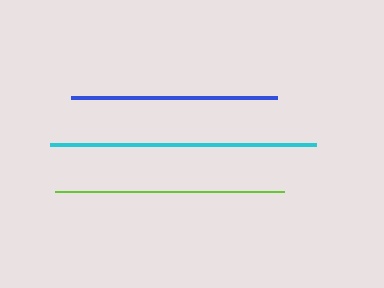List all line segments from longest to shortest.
From longest to shortest: cyan, lime, blue.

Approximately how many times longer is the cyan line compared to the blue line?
The cyan line is approximately 1.3 times the length of the blue line.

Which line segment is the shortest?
The blue line is the shortest at approximately 206 pixels.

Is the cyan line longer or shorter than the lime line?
The cyan line is longer than the lime line.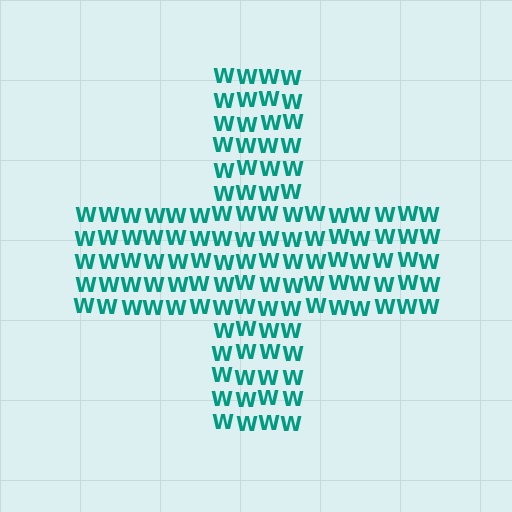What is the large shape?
The large shape is a cross.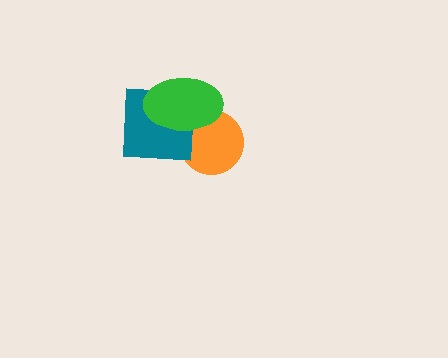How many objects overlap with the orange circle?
2 objects overlap with the orange circle.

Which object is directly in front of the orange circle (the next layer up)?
The teal square is directly in front of the orange circle.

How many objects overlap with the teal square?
2 objects overlap with the teal square.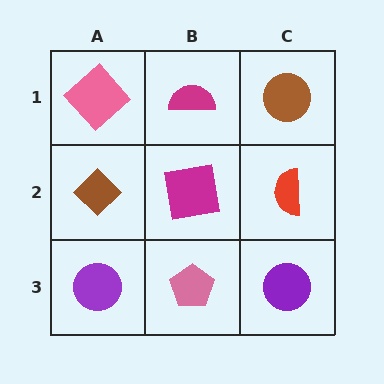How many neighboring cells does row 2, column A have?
3.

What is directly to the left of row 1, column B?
A pink diamond.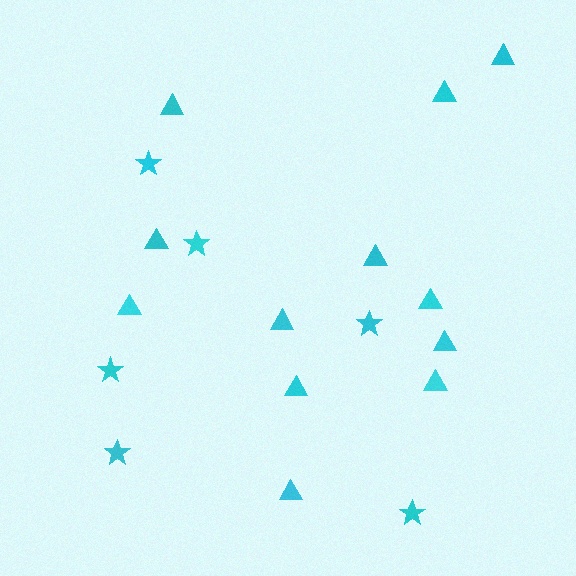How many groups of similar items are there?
There are 2 groups: one group of stars (6) and one group of triangles (12).